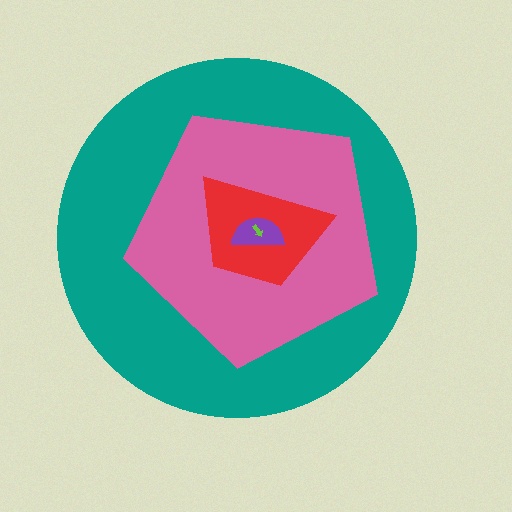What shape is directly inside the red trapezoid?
The purple semicircle.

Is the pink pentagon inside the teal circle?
Yes.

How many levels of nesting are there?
5.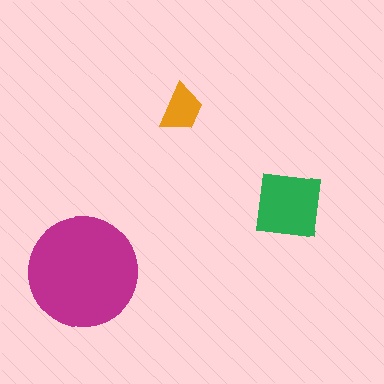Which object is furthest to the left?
The magenta circle is leftmost.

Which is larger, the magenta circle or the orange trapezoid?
The magenta circle.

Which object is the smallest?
The orange trapezoid.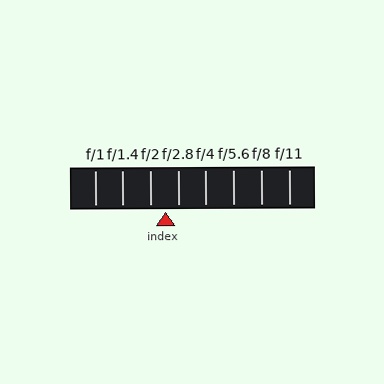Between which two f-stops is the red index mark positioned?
The index mark is between f/2 and f/2.8.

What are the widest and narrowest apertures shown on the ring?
The widest aperture shown is f/1 and the narrowest is f/11.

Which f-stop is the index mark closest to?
The index mark is closest to f/2.8.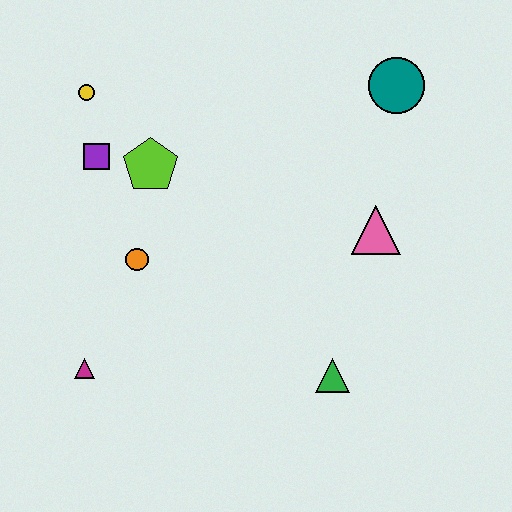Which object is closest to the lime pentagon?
The purple square is closest to the lime pentagon.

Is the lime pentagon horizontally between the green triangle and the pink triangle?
No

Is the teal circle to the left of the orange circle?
No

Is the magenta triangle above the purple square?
No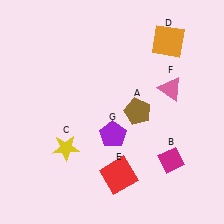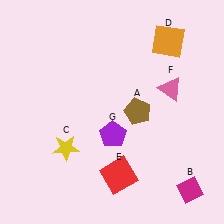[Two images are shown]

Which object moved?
The magenta diamond (B) moved down.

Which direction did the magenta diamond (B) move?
The magenta diamond (B) moved down.